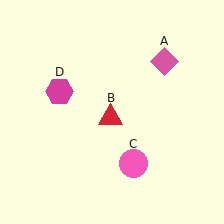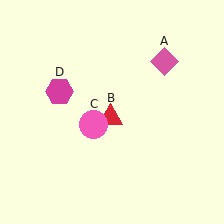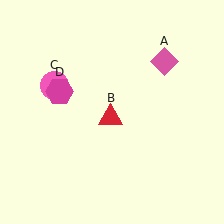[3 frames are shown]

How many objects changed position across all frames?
1 object changed position: pink circle (object C).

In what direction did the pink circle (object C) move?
The pink circle (object C) moved up and to the left.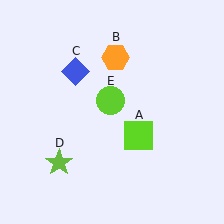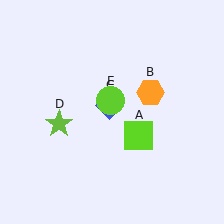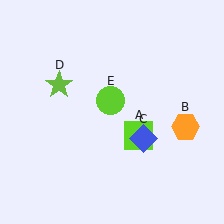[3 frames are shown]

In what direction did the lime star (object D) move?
The lime star (object D) moved up.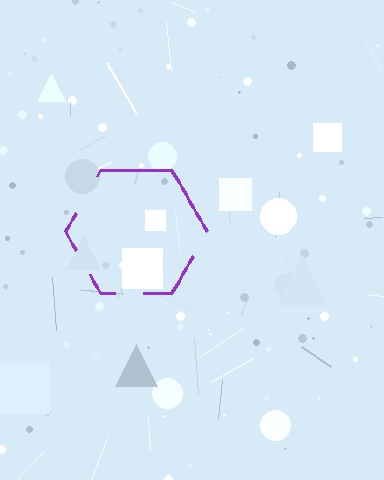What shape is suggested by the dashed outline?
The dashed outline suggests a hexagon.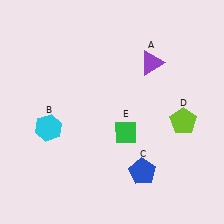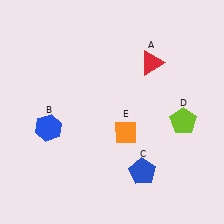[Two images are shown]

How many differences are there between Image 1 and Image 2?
There are 3 differences between the two images.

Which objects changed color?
A changed from purple to red. B changed from cyan to blue. E changed from green to orange.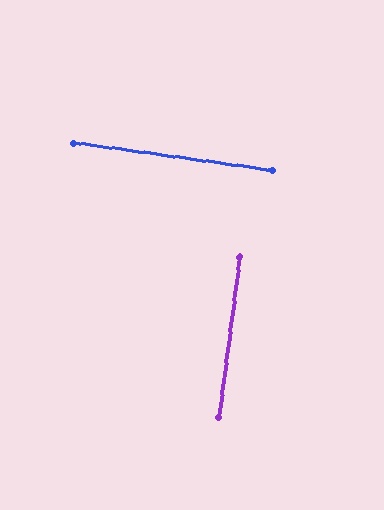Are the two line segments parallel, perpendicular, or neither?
Perpendicular — they meet at approximately 89°.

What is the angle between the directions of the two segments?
Approximately 89 degrees.